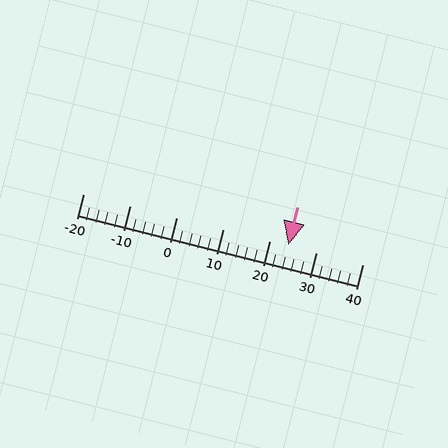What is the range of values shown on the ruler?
The ruler shows values from -20 to 40.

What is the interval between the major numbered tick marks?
The major tick marks are spaced 10 units apart.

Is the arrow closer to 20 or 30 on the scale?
The arrow is closer to 20.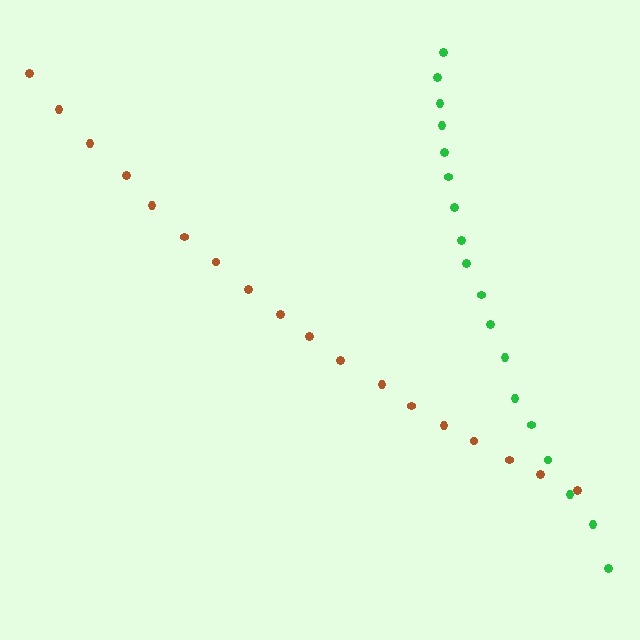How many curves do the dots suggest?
There are 2 distinct paths.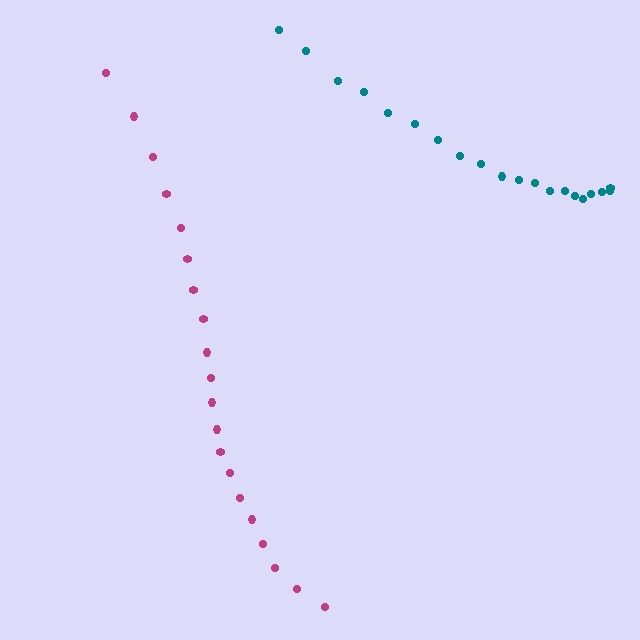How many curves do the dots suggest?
There are 2 distinct paths.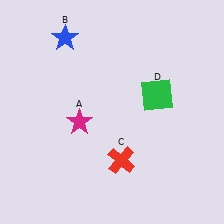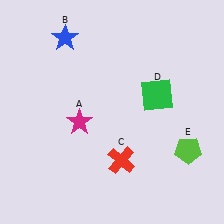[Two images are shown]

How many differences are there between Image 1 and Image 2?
There is 1 difference between the two images.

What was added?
A lime pentagon (E) was added in Image 2.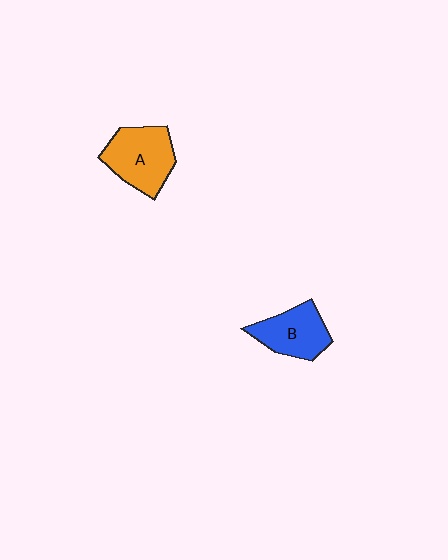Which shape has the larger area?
Shape A (orange).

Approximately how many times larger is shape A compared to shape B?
Approximately 1.2 times.